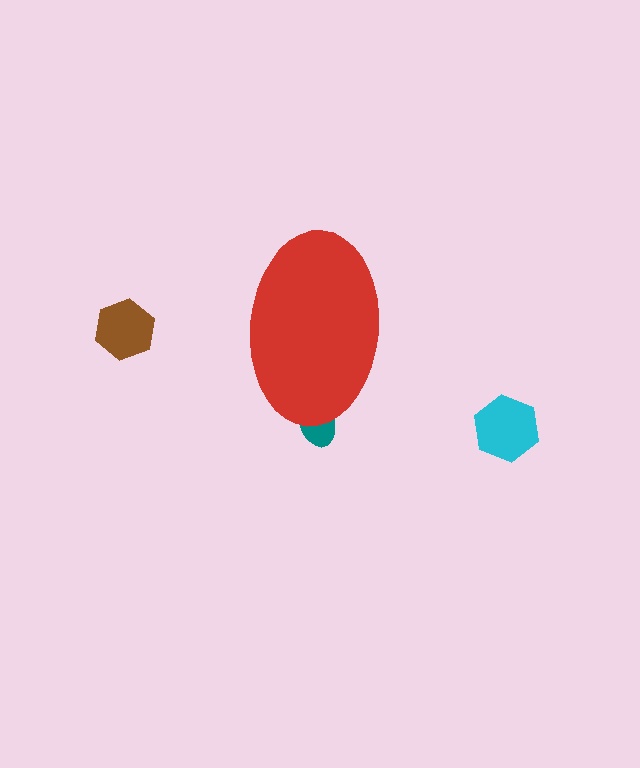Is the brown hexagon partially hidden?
No, the brown hexagon is fully visible.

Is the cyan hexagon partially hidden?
No, the cyan hexagon is fully visible.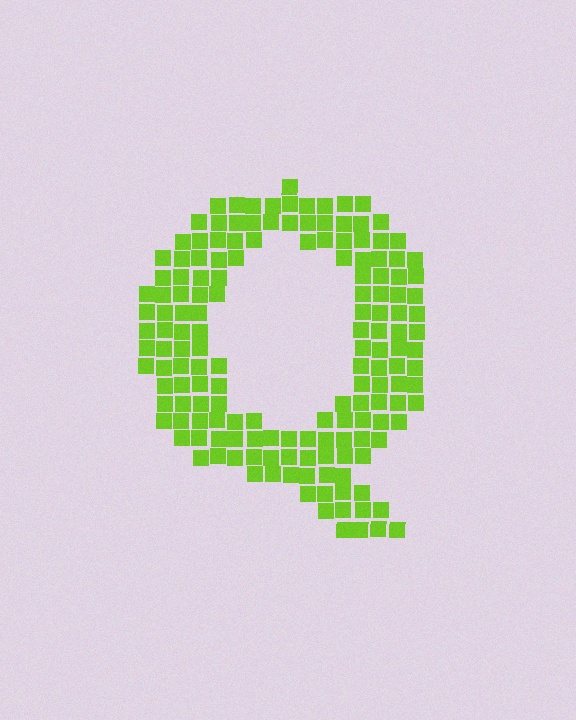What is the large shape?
The large shape is the letter Q.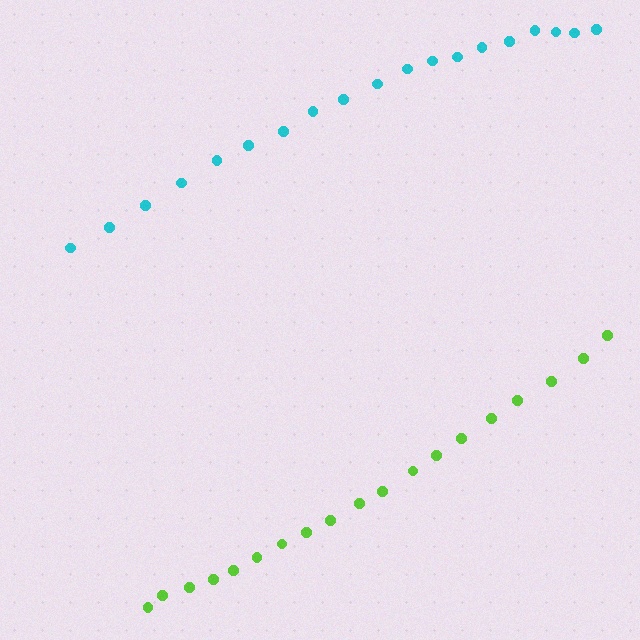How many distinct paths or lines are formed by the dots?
There are 2 distinct paths.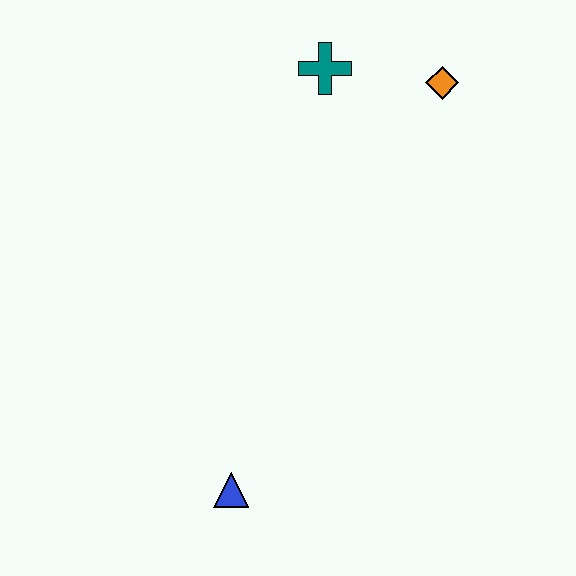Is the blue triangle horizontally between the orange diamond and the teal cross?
No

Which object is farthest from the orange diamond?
The blue triangle is farthest from the orange diamond.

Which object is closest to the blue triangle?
The teal cross is closest to the blue triangle.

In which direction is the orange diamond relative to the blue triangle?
The orange diamond is above the blue triangle.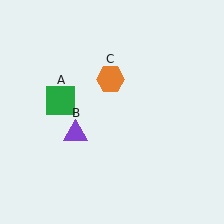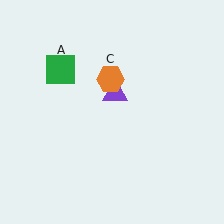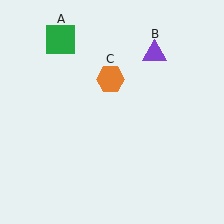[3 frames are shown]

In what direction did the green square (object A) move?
The green square (object A) moved up.